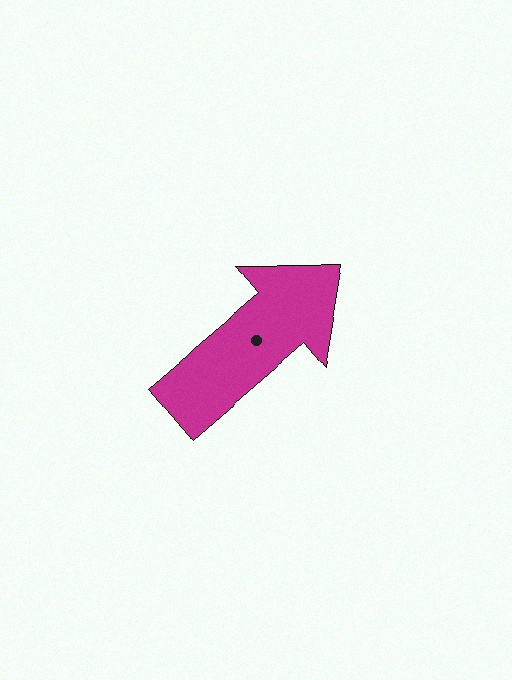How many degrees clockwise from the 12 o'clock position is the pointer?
Approximately 50 degrees.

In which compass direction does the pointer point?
Northeast.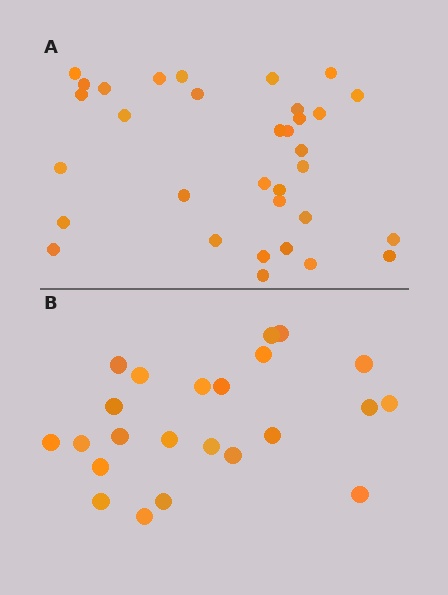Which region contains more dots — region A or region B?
Region A (the top region) has more dots.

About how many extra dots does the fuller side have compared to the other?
Region A has roughly 10 or so more dots than region B.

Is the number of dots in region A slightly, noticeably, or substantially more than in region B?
Region A has noticeably more, but not dramatically so. The ratio is roughly 1.4 to 1.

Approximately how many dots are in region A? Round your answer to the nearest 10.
About 30 dots. (The exact count is 33, which rounds to 30.)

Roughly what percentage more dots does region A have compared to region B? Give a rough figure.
About 45% more.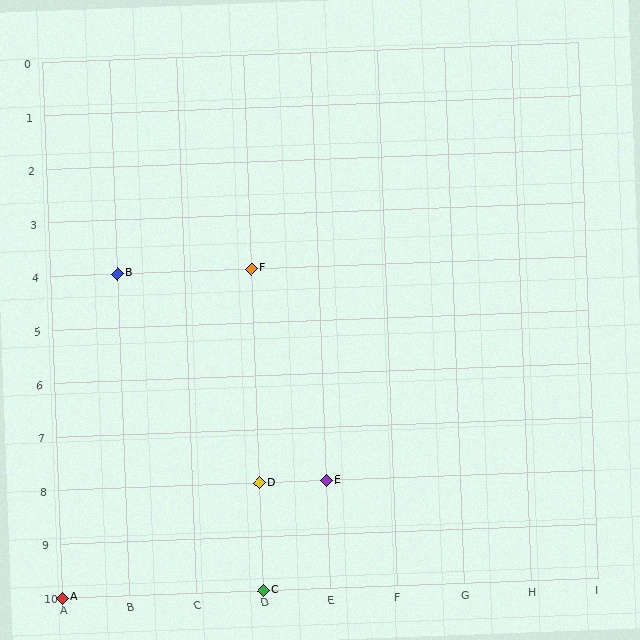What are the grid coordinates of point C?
Point C is at grid coordinates (D, 10).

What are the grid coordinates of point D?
Point D is at grid coordinates (D, 8).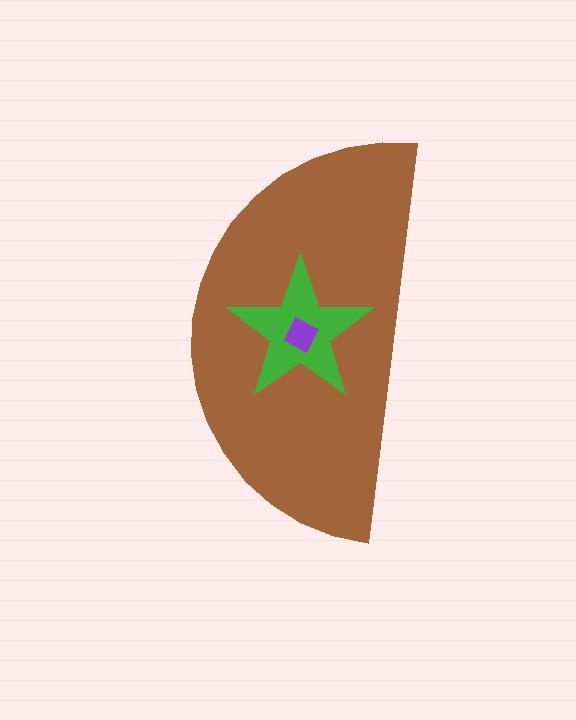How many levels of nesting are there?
3.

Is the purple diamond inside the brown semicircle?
Yes.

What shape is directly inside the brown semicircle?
The green star.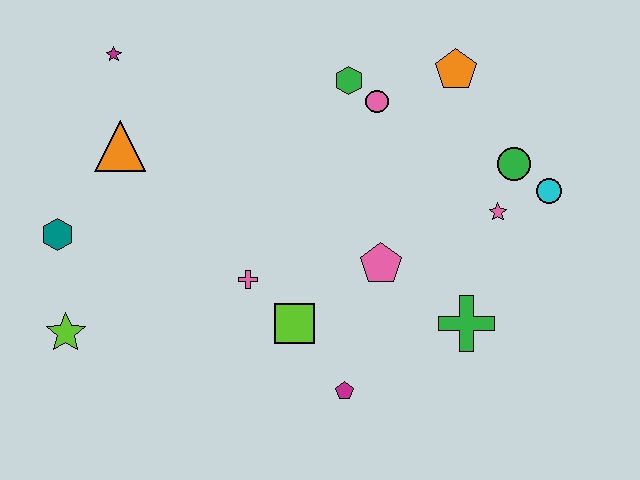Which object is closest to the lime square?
The pink cross is closest to the lime square.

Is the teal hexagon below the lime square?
No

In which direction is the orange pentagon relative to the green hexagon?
The orange pentagon is to the right of the green hexagon.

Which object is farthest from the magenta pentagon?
The magenta star is farthest from the magenta pentagon.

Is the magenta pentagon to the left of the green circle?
Yes